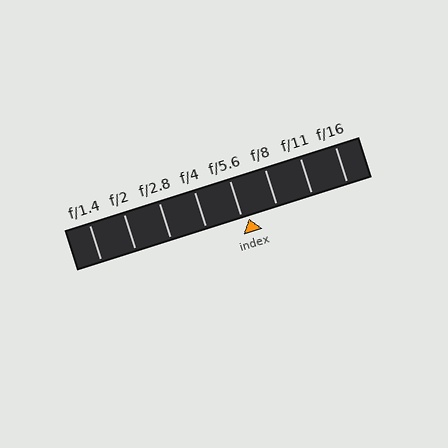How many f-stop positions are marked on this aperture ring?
There are 8 f-stop positions marked.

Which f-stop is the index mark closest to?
The index mark is closest to f/5.6.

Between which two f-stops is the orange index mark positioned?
The index mark is between f/5.6 and f/8.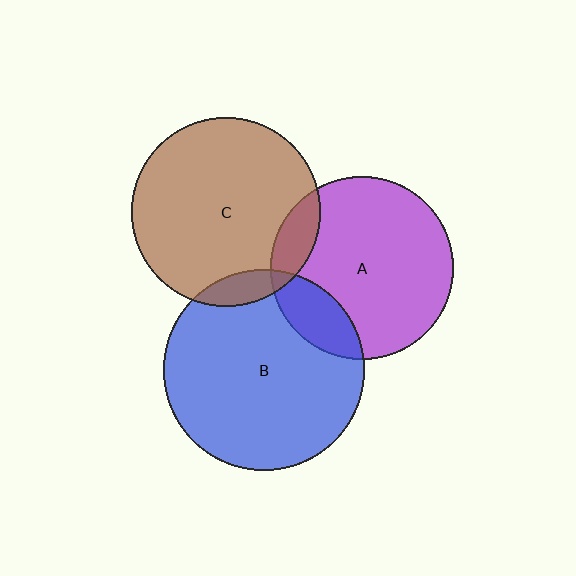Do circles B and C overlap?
Yes.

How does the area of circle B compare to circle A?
Approximately 1.2 times.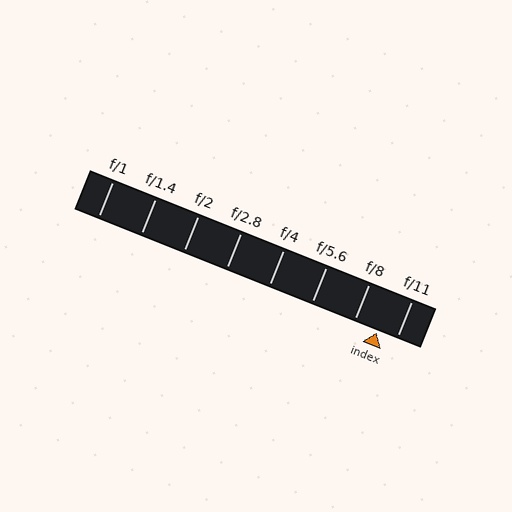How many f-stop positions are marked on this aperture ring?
There are 8 f-stop positions marked.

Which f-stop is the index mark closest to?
The index mark is closest to f/11.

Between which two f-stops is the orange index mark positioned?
The index mark is between f/8 and f/11.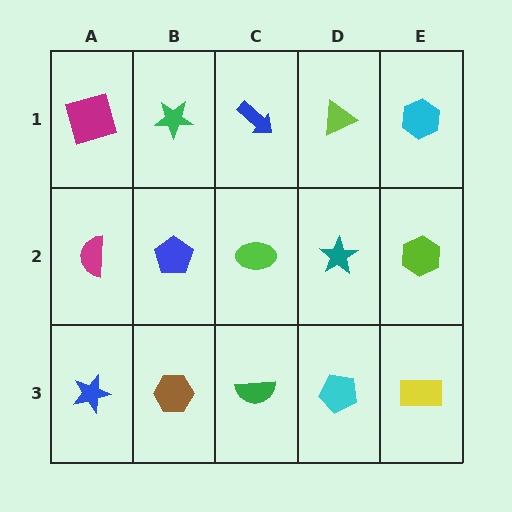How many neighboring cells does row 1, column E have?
2.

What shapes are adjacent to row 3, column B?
A blue pentagon (row 2, column B), a blue star (row 3, column A), a green semicircle (row 3, column C).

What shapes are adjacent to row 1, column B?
A blue pentagon (row 2, column B), a magenta square (row 1, column A), a blue arrow (row 1, column C).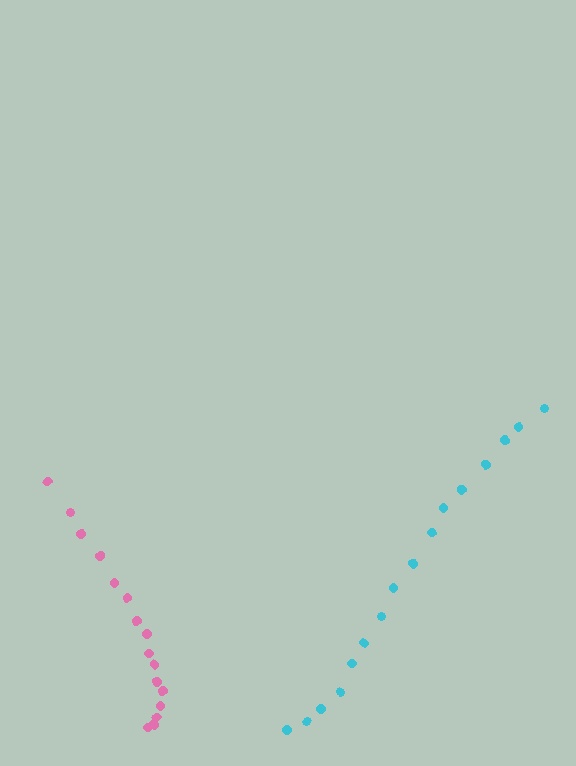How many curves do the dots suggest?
There are 2 distinct paths.